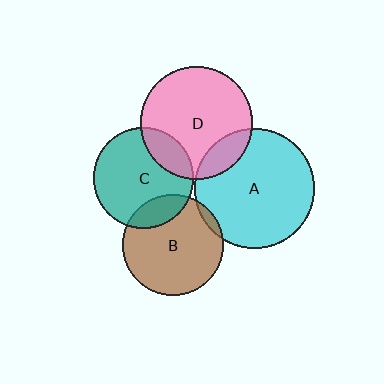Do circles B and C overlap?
Yes.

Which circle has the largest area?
Circle A (cyan).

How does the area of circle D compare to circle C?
Approximately 1.3 times.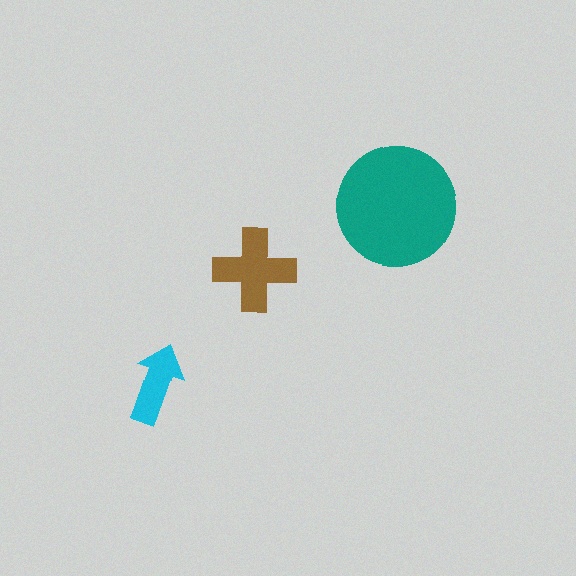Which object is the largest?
The teal circle.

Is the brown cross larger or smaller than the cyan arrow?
Larger.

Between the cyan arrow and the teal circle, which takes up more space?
The teal circle.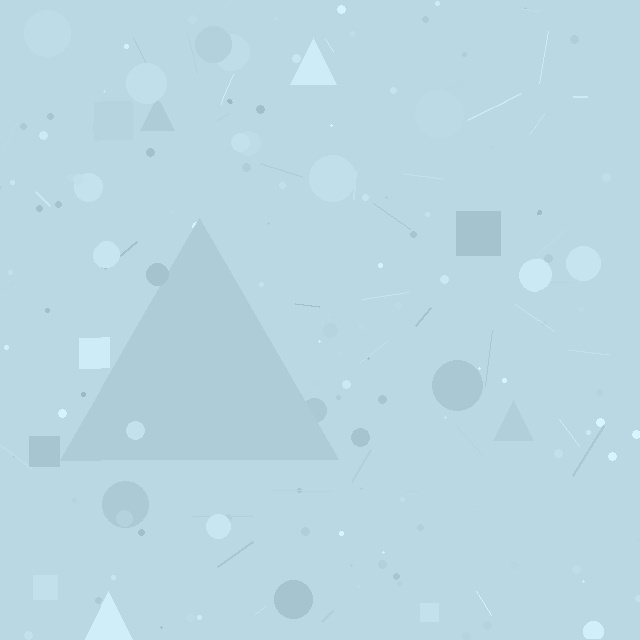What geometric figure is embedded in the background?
A triangle is embedded in the background.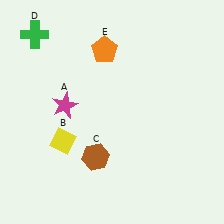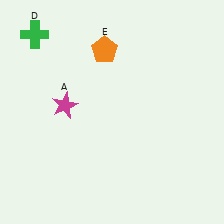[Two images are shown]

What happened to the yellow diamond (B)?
The yellow diamond (B) was removed in Image 2. It was in the bottom-left area of Image 1.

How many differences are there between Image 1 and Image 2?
There are 2 differences between the two images.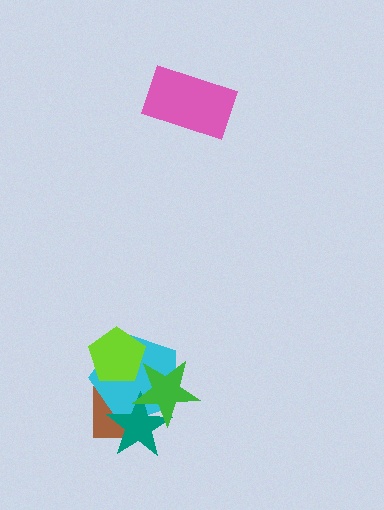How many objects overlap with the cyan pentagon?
4 objects overlap with the cyan pentagon.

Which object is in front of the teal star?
The green star is in front of the teal star.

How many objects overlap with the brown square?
3 objects overlap with the brown square.